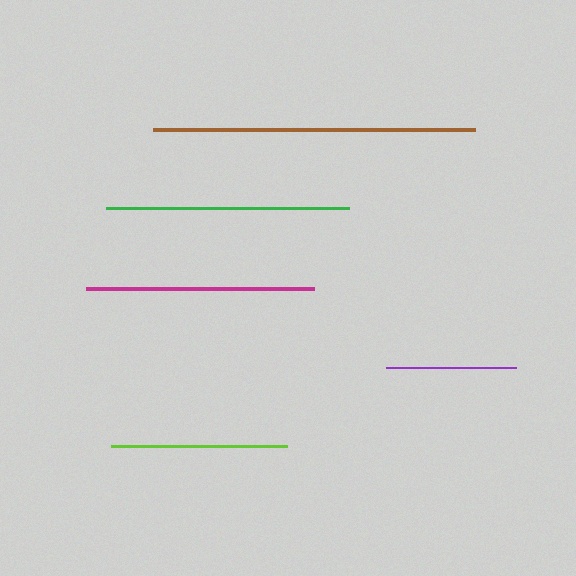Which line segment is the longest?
The brown line is the longest at approximately 322 pixels.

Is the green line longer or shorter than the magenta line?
The green line is longer than the magenta line.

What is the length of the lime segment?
The lime segment is approximately 176 pixels long.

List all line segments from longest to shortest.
From longest to shortest: brown, green, magenta, lime, purple.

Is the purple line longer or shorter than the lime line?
The lime line is longer than the purple line.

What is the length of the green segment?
The green segment is approximately 243 pixels long.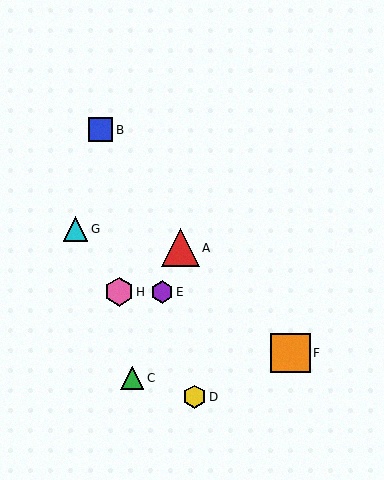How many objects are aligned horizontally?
2 objects (E, H) are aligned horizontally.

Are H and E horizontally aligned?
Yes, both are at y≈292.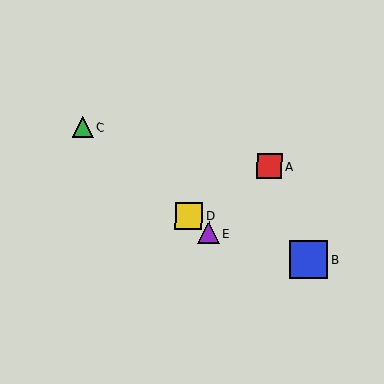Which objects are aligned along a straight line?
Objects C, D, E are aligned along a straight line.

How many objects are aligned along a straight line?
3 objects (C, D, E) are aligned along a straight line.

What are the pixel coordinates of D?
Object D is at (189, 216).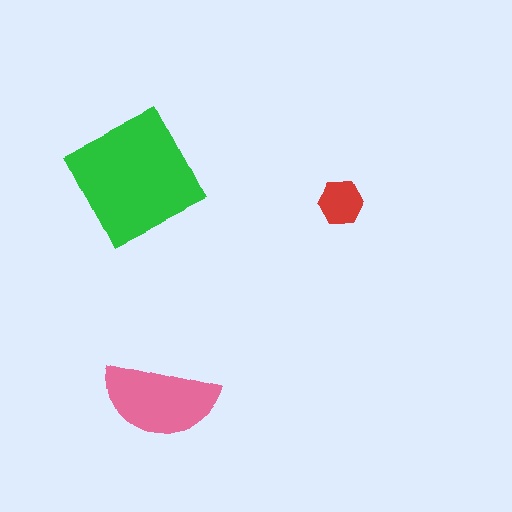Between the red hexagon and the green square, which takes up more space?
The green square.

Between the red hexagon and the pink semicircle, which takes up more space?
The pink semicircle.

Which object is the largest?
The green square.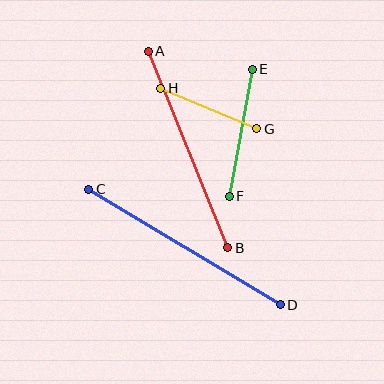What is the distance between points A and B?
The distance is approximately 212 pixels.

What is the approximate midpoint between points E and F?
The midpoint is at approximately (241, 133) pixels.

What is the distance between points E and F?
The distance is approximately 129 pixels.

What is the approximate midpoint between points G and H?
The midpoint is at approximately (209, 108) pixels.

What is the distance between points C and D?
The distance is approximately 223 pixels.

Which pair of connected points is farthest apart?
Points C and D are farthest apart.